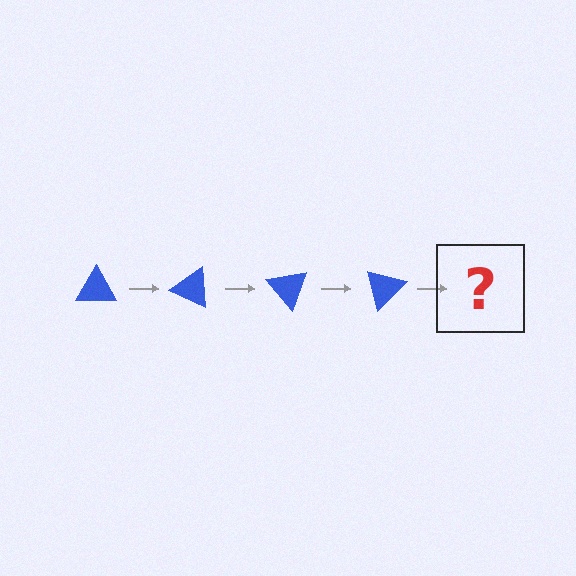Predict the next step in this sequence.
The next step is a blue triangle rotated 100 degrees.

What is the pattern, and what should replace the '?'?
The pattern is that the triangle rotates 25 degrees each step. The '?' should be a blue triangle rotated 100 degrees.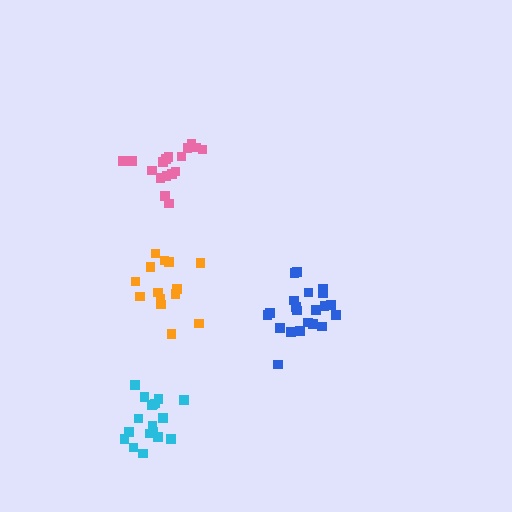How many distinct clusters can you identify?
There are 4 distinct clusters.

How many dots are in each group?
Group 1: 15 dots, Group 2: 17 dots, Group 3: 21 dots, Group 4: 18 dots (71 total).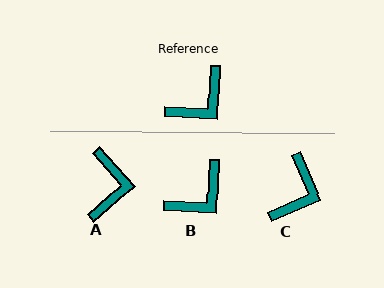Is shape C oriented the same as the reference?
No, it is off by about 26 degrees.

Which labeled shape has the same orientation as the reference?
B.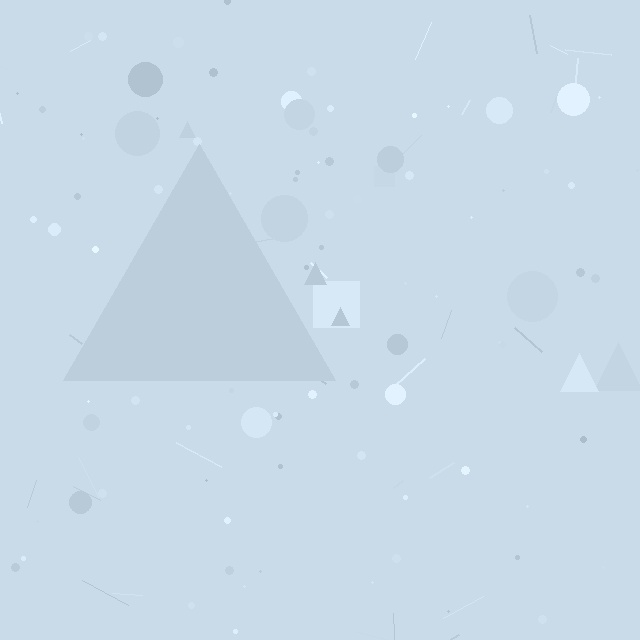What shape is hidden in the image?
A triangle is hidden in the image.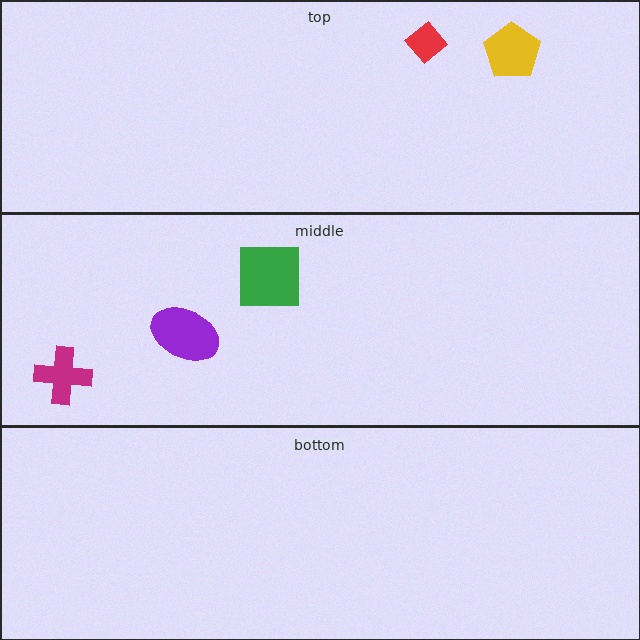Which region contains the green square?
The middle region.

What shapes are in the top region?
The red diamond, the yellow pentagon.